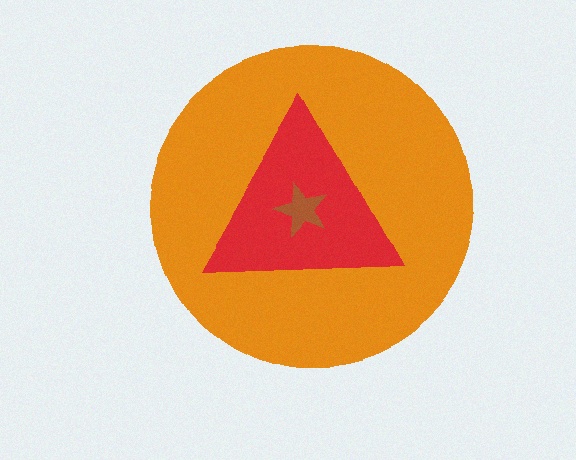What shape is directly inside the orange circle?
The red triangle.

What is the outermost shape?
The orange circle.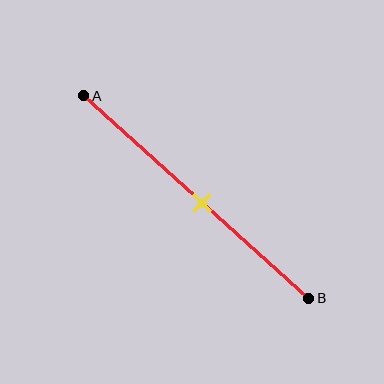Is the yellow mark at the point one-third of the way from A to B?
No, the mark is at about 55% from A, not at the 33% one-third point.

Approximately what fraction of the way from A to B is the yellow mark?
The yellow mark is approximately 55% of the way from A to B.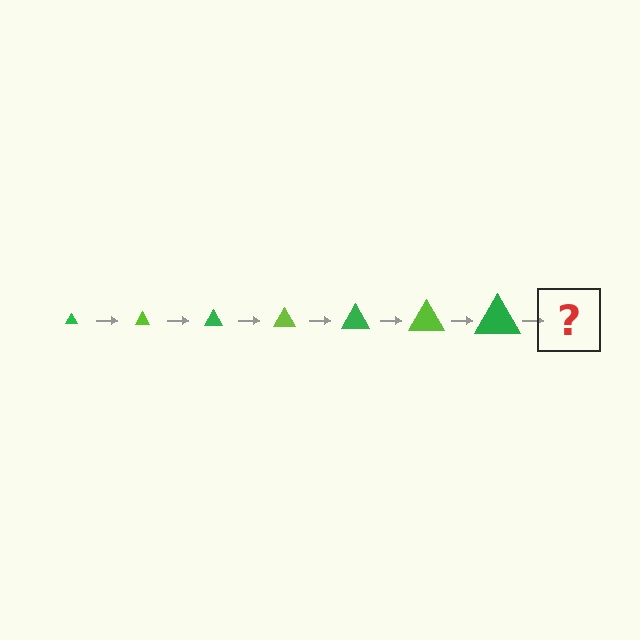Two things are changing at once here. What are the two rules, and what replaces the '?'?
The two rules are that the triangle grows larger each step and the color cycles through green and lime. The '?' should be a lime triangle, larger than the previous one.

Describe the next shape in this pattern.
It should be a lime triangle, larger than the previous one.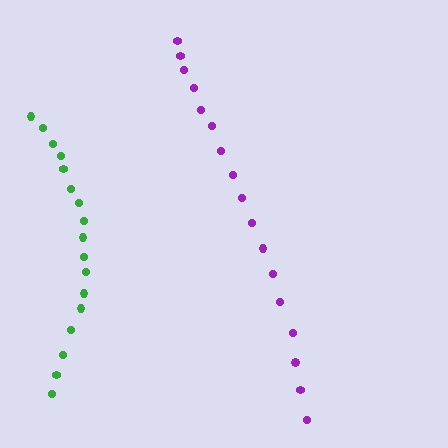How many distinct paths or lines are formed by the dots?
There are 2 distinct paths.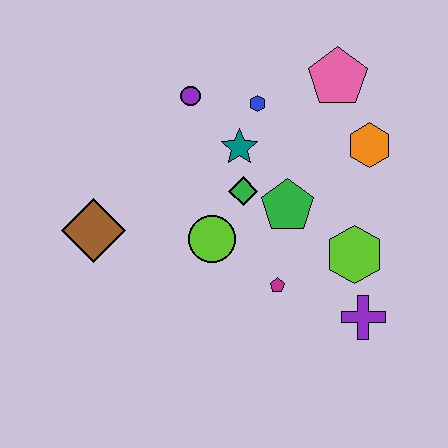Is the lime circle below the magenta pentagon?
No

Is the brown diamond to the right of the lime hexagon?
No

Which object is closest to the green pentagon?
The green diamond is closest to the green pentagon.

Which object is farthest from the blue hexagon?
The purple cross is farthest from the blue hexagon.